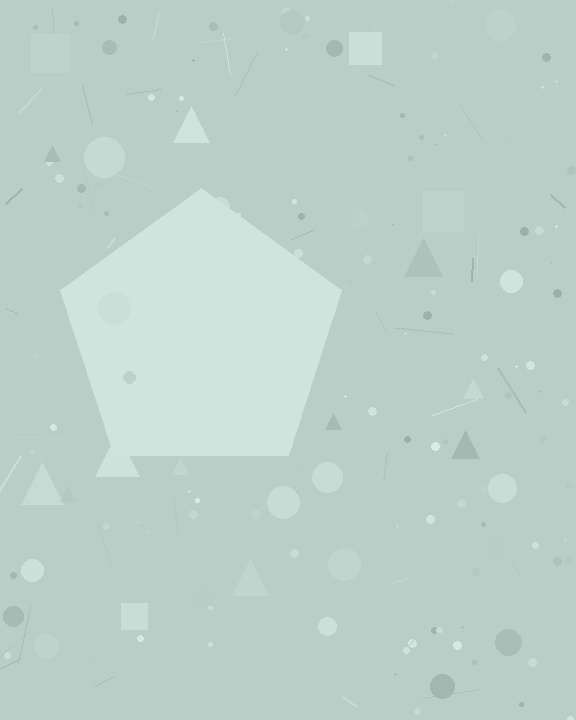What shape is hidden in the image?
A pentagon is hidden in the image.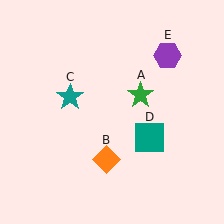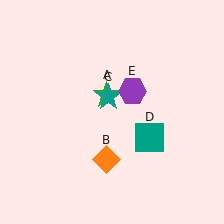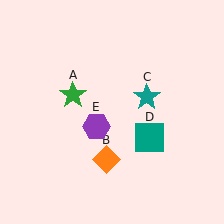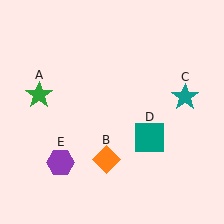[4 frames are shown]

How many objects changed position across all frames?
3 objects changed position: green star (object A), teal star (object C), purple hexagon (object E).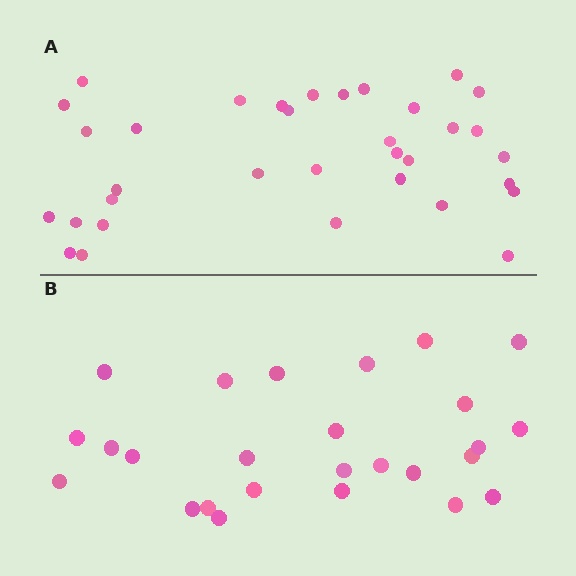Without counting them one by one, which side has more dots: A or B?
Region A (the top region) has more dots.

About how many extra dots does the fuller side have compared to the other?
Region A has roughly 8 or so more dots than region B.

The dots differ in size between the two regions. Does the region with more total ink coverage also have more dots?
No. Region B has more total ink coverage because its dots are larger, but region A actually contains more individual dots. Total area can be misleading — the number of items is what matters here.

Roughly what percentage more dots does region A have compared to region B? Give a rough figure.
About 30% more.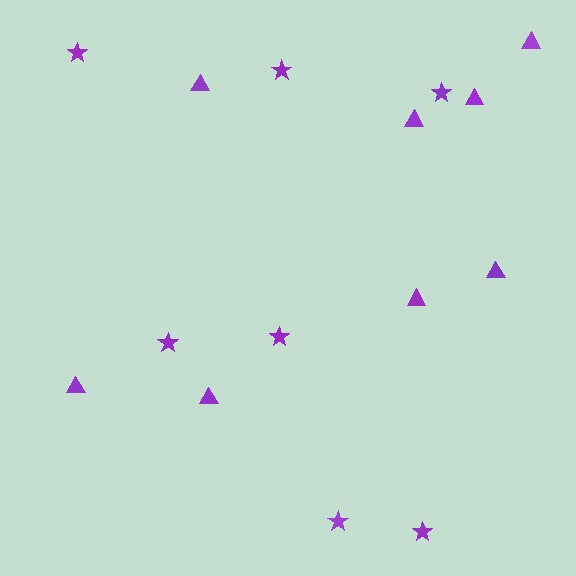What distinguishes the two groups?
There are 2 groups: one group of triangles (8) and one group of stars (7).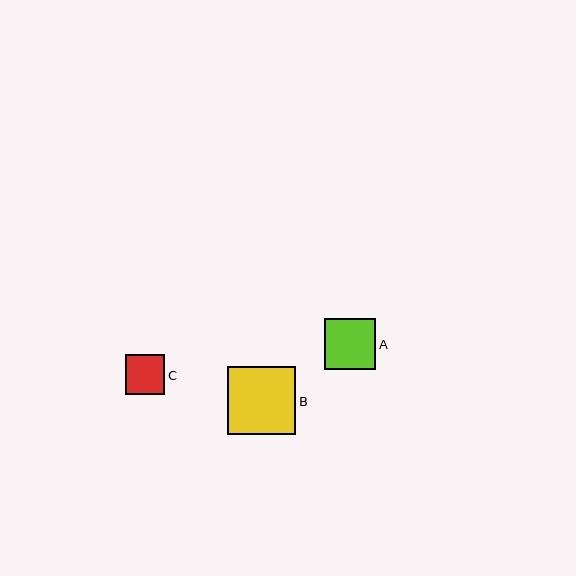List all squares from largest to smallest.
From largest to smallest: B, A, C.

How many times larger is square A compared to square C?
Square A is approximately 1.3 times the size of square C.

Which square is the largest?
Square B is the largest with a size of approximately 68 pixels.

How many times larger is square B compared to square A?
Square B is approximately 1.3 times the size of square A.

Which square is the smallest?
Square C is the smallest with a size of approximately 40 pixels.